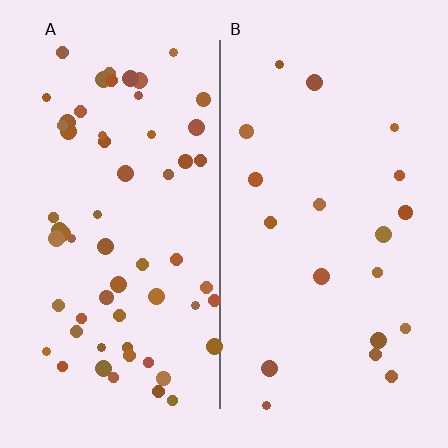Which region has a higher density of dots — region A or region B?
A (the left).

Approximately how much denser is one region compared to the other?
Approximately 3.1× — region A over region B.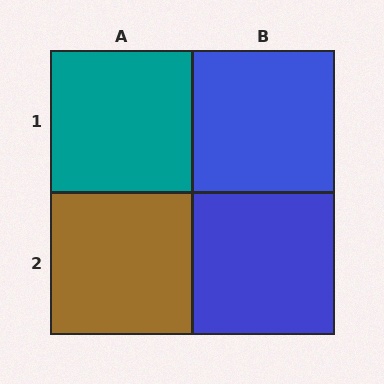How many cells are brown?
1 cell is brown.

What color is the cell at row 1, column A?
Teal.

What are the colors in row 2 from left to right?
Brown, blue.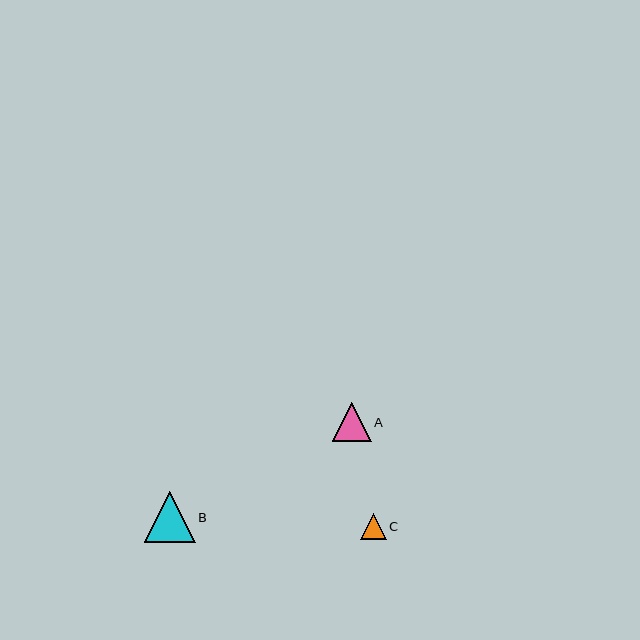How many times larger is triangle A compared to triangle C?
Triangle A is approximately 1.5 times the size of triangle C.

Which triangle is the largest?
Triangle B is the largest with a size of approximately 51 pixels.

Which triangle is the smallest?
Triangle C is the smallest with a size of approximately 26 pixels.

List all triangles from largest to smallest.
From largest to smallest: B, A, C.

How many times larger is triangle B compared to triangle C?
Triangle B is approximately 2.0 times the size of triangle C.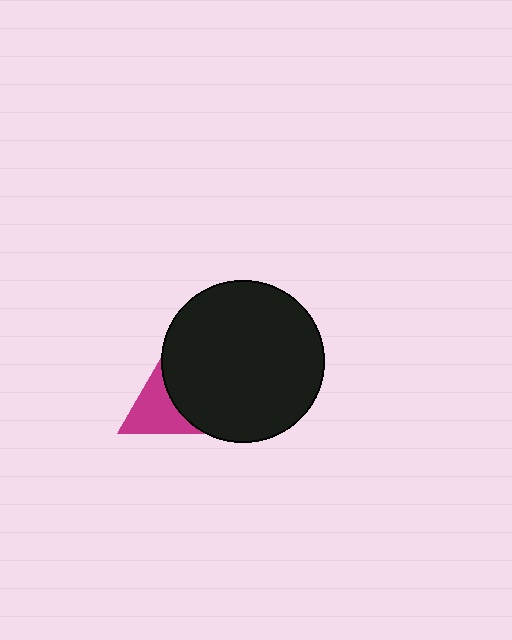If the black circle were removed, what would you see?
You would see the complete magenta triangle.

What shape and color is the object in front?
The object in front is a black circle.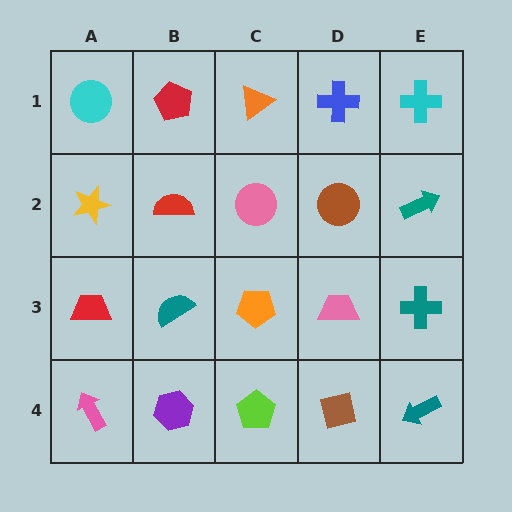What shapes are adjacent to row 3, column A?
A yellow star (row 2, column A), a pink arrow (row 4, column A), a teal semicircle (row 3, column B).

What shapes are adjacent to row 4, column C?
An orange pentagon (row 3, column C), a purple hexagon (row 4, column B), a brown square (row 4, column D).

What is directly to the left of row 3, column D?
An orange pentagon.